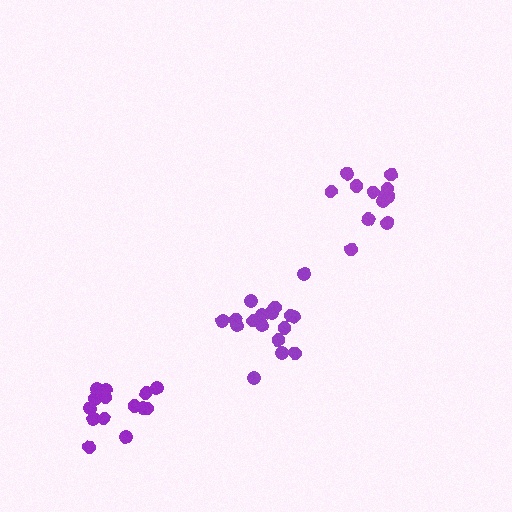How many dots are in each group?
Group 1: 13 dots, Group 2: 14 dots, Group 3: 17 dots (44 total).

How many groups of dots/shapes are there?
There are 3 groups.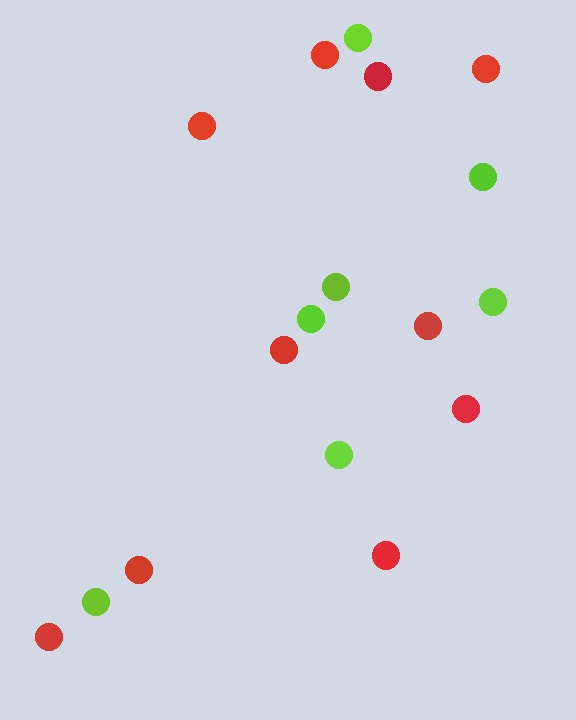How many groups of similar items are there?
There are 2 groups: one group of red circles (10) and one group of lime circles (7).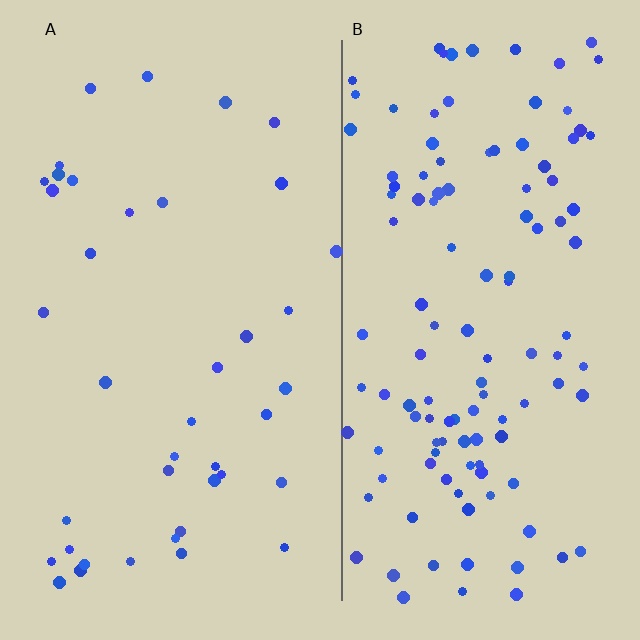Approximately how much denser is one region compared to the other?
Approximately 3.0× — region B over region A.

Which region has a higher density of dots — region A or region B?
B (the right).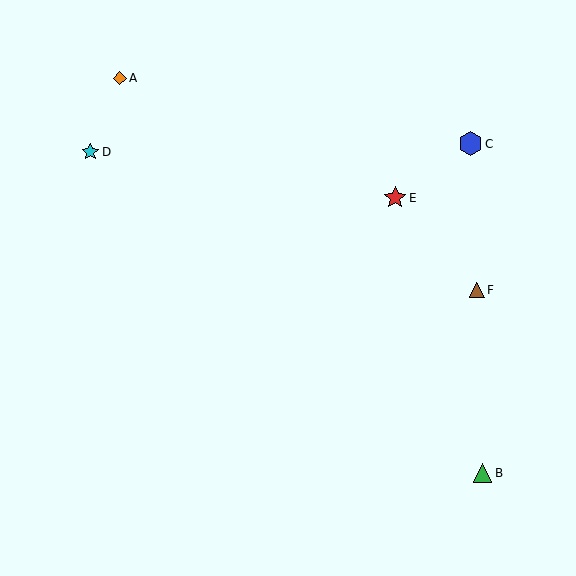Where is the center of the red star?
The center of the red star is at (395, 198).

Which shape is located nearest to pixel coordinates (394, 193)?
The red star (labeled E) at (395, 198) is nearest to that location.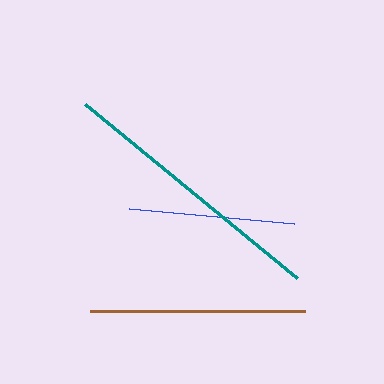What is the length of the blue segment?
The blue segment is approximately 165 pixels long.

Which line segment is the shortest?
The blue line is the shortest at approximately 165 pixels.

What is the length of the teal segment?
The teal segment is approximately 274 pixels long.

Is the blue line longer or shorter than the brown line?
The brown line is longer than the blue line.